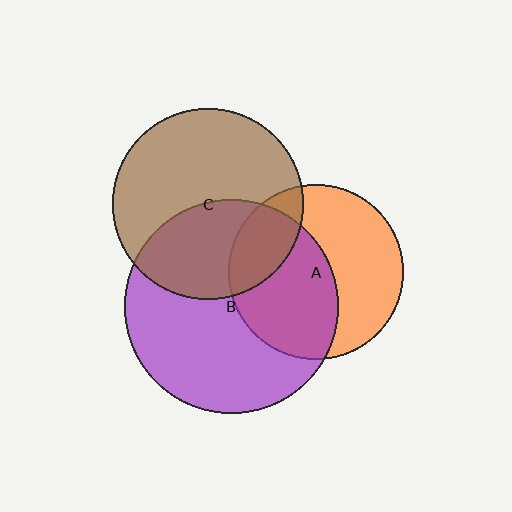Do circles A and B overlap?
Yes.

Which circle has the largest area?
Circle B (purple).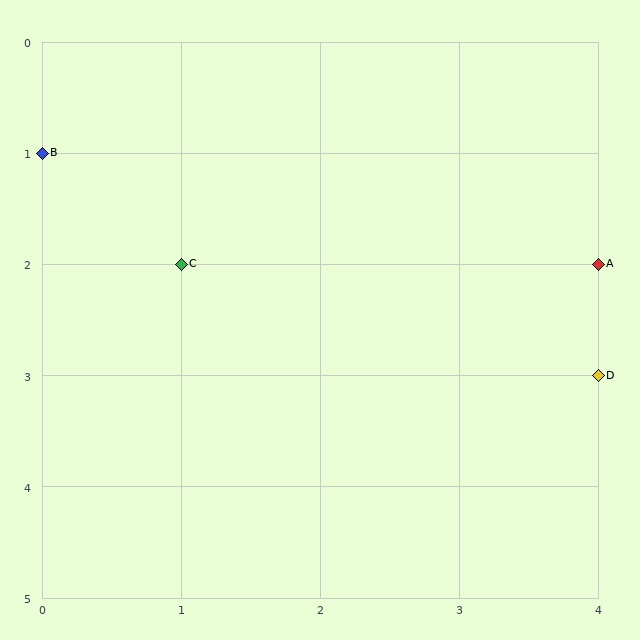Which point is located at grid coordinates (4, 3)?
Point D is at (4, 3).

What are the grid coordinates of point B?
Point B is at grid coordinates (0, 1).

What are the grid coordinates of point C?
Point C is at grid coordinates (1, 2).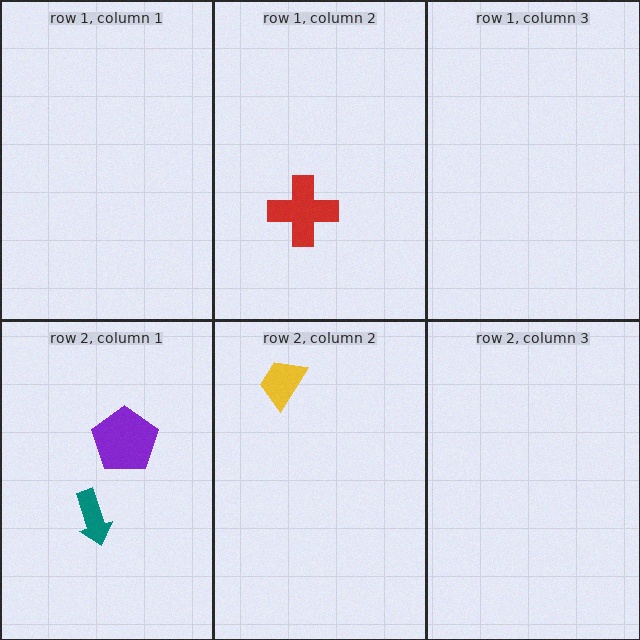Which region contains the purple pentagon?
The row 2, column 1 region.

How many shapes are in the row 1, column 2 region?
1.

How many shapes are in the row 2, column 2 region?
1.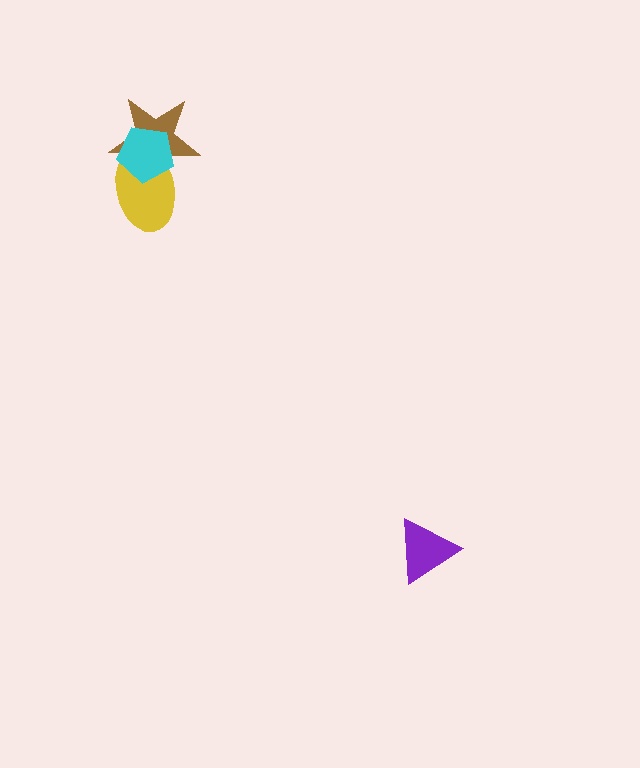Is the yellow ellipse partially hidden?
Yes, it is partially covered by another shape.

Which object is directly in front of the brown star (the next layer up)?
The yellow ellipse is directly in front of the brown star.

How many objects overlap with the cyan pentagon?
2 objects overlap with the cyan pentagon.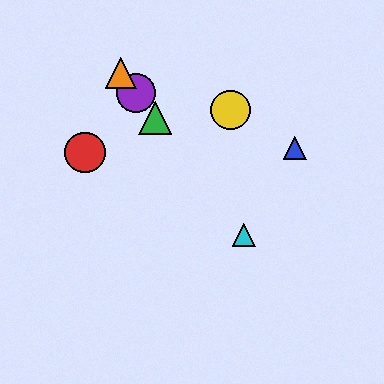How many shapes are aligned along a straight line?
4 shapes (the green triangle, the purple circle, the orange triangle, the cyan triangle) are aligned along a straight line.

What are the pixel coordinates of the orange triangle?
The orange triangle is at (121, 73).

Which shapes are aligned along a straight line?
The green triangle, the purple circle, the orange triangle, the cyan triangle are aligned along a straight line.